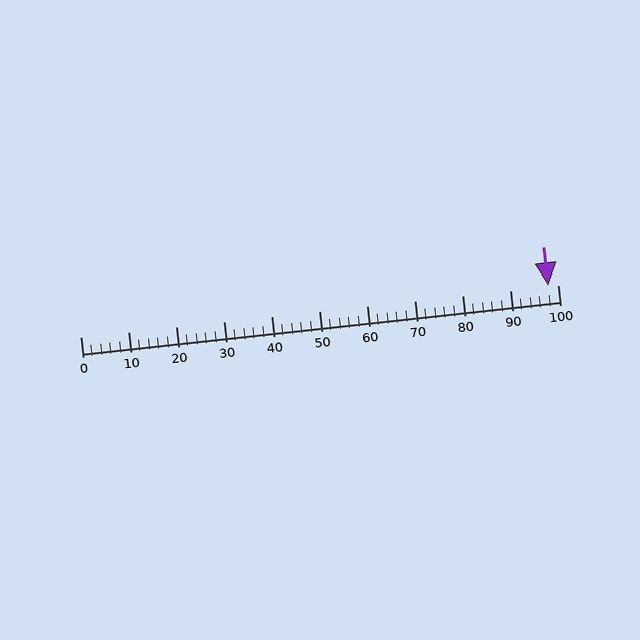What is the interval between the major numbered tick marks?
The major tick marks are spaced 10 units apart.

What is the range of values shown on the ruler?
The ruler shows values from 0 to 100.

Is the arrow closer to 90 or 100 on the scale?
The arrow is closer to 100.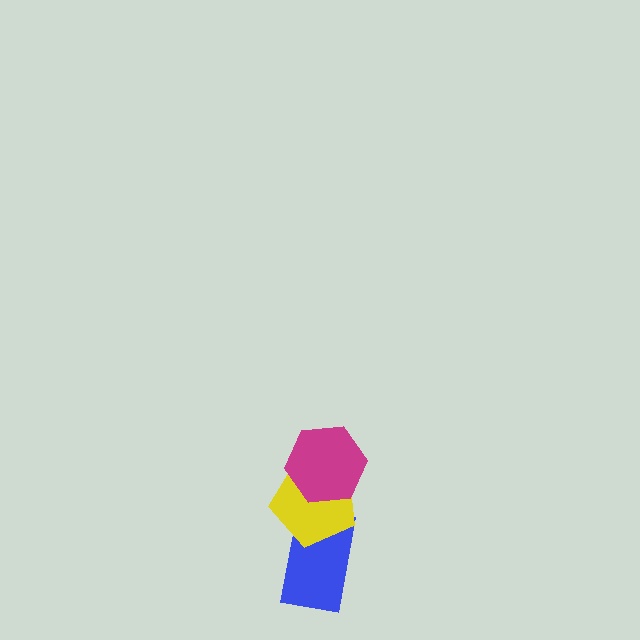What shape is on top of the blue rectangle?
The yellow pentagon is on top of the blue rectangle.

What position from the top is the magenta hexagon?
The magenta hexagon is 1st from the top.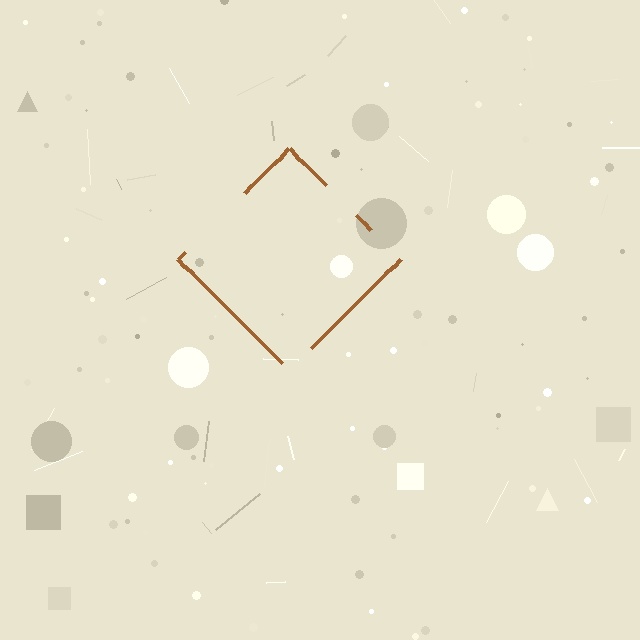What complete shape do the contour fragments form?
The contour fragments form a diamond.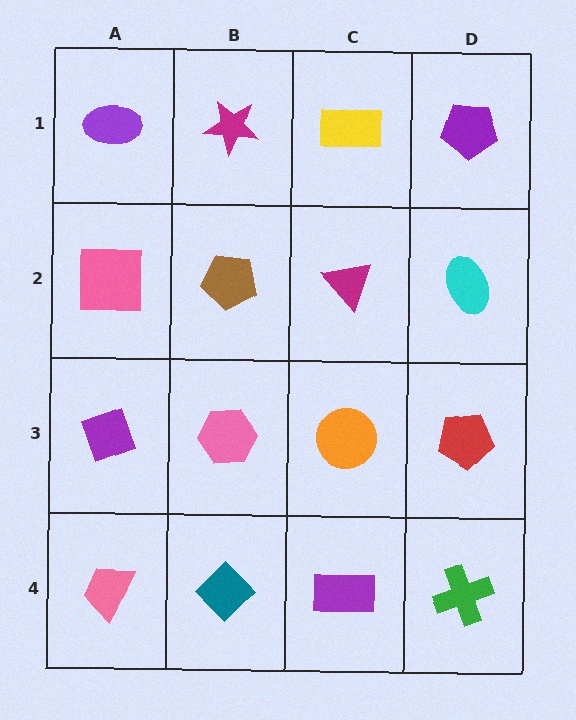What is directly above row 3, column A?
A pink square.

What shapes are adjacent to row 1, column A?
A pink square (row 2, column A), a magenta star (row 1, column B).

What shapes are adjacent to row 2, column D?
A purple pentagon (row 1, column D), a red pentagon (row 3, column D), a magenta triangle (row 2, column C).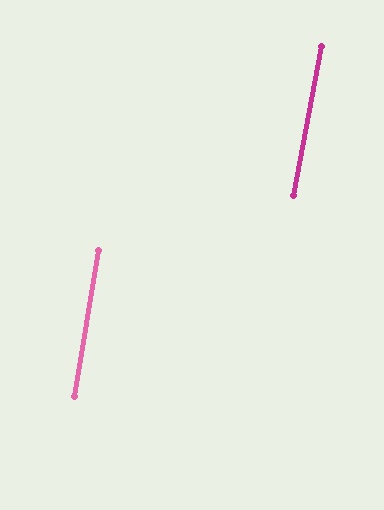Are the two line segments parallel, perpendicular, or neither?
Parallel — their directions differ by only 1.3°.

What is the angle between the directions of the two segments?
Approximately 1 degree.